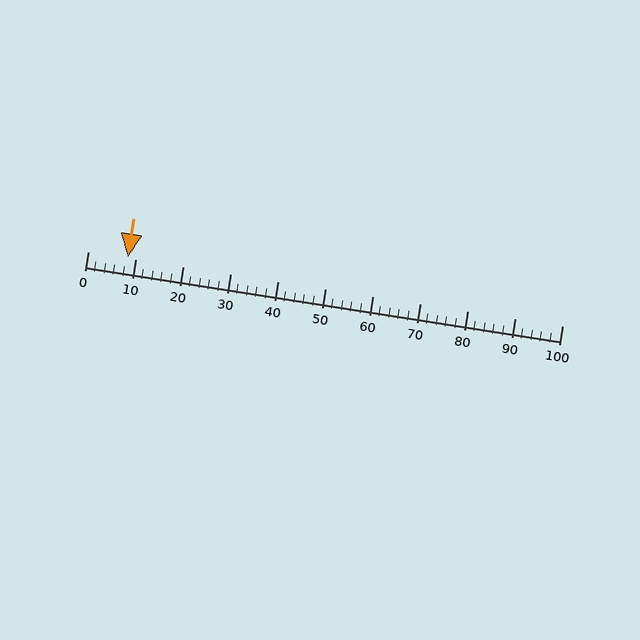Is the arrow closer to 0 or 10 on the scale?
The arrow is closer to 10.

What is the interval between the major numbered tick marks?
The major tick marks are spaced 10 units apart.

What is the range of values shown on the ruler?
The ruler shows values from 0 to 100.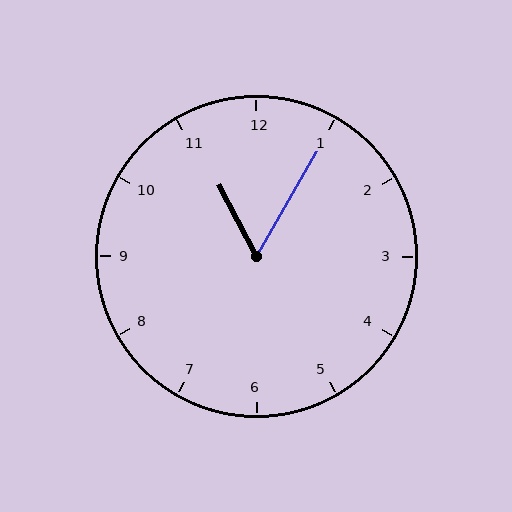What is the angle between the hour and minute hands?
Approximately 58 degrees.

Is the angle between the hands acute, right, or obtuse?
It is acute.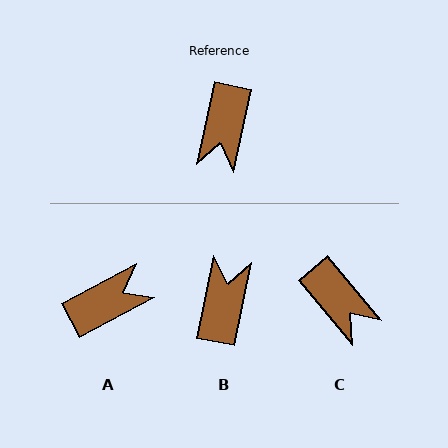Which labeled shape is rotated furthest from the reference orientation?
B, about 179 degrees away.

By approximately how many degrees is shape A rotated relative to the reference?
Approximately 130 degrees counter-clockwise.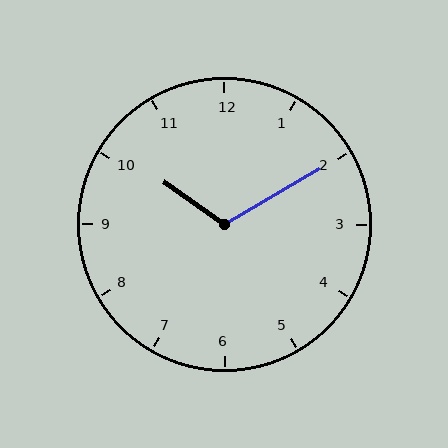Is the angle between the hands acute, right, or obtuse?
It is obtuse.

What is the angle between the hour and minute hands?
Approximately 115 degrees.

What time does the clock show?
10:10.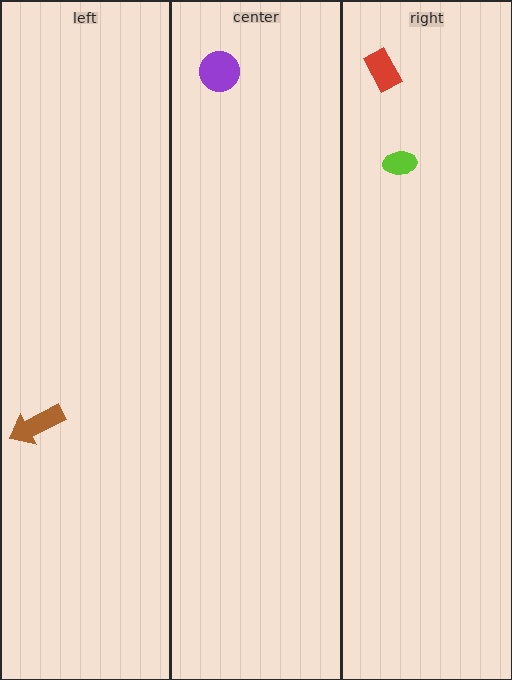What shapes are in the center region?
The purple circle.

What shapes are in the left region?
The brown arrow.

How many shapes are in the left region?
1.